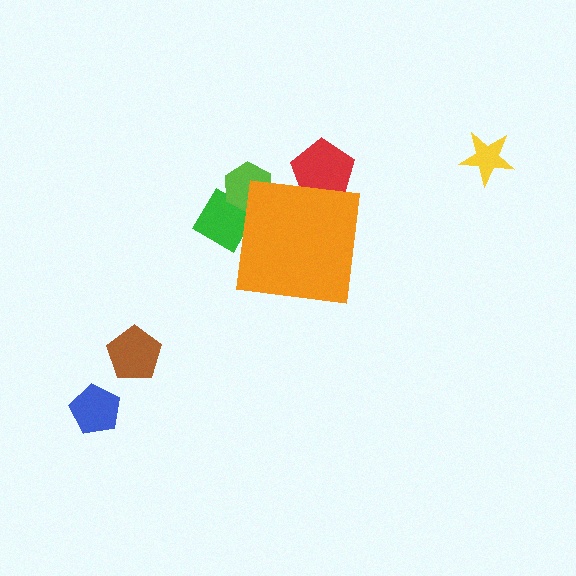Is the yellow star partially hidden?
No, the yellow star is fully visible.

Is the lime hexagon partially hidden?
Yes, the lime hexagon is partially hidden behind the orange square.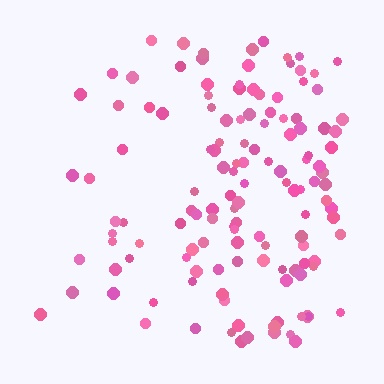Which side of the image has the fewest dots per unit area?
The left.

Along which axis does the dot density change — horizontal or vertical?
Horizontal.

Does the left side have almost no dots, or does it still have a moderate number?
Still a moderate number, just noticeably fewer than the right.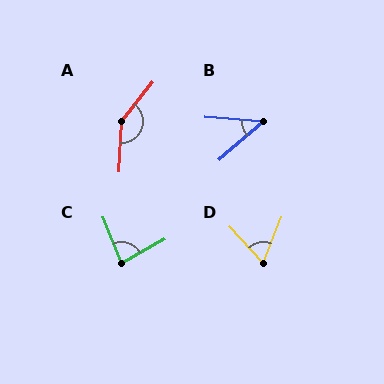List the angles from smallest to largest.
B (45°), D (64°), C (83°), A (144°).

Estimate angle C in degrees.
Approximately 83 degrees.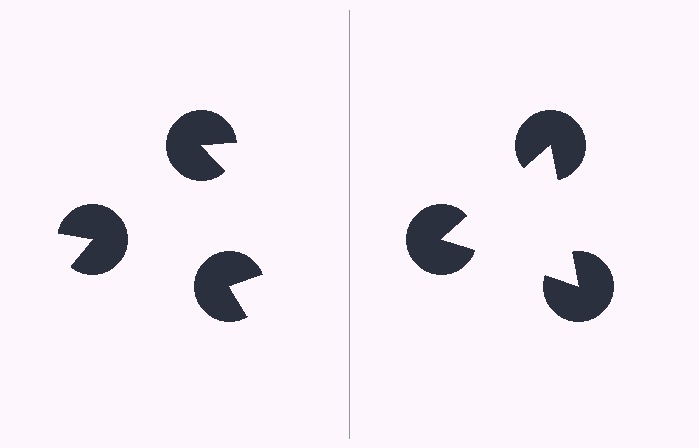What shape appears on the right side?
An illusory triangle.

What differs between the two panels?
The pac-man discs are positioned identically on both sides; only the wedge orientations differ. On the right they align to a triangle; on the left they are misaligned.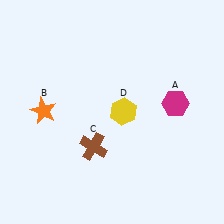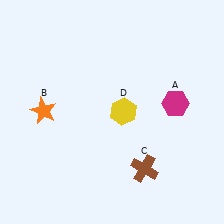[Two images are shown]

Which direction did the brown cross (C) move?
The brown cross (C) moved right.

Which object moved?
The brown cross (C) moved right.